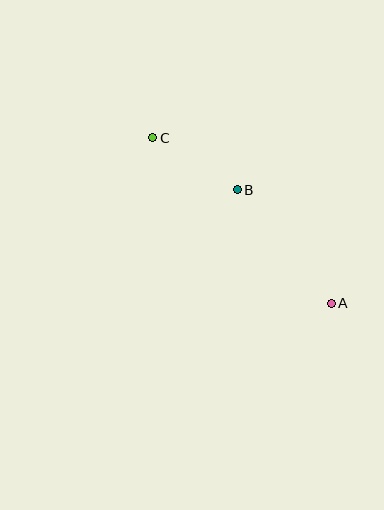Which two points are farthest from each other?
Points A and C are farthest from each other.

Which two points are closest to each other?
Points B and C are closest to each other.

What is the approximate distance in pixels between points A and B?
The distance between A and B is approximately 148 pixels.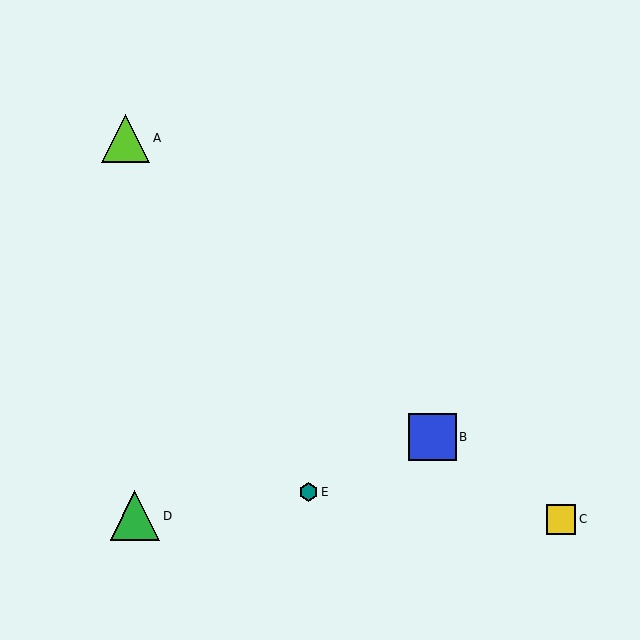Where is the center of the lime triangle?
The center of the lime triangle is at (126, 138).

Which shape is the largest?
The green triangle (labeled D) is the largest.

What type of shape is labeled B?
Shape B is a blue square.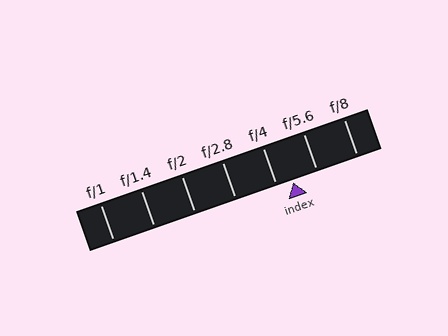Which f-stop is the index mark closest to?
The index mark is closest to f/4.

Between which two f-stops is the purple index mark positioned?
The index mark is between f/4 and f/5.6.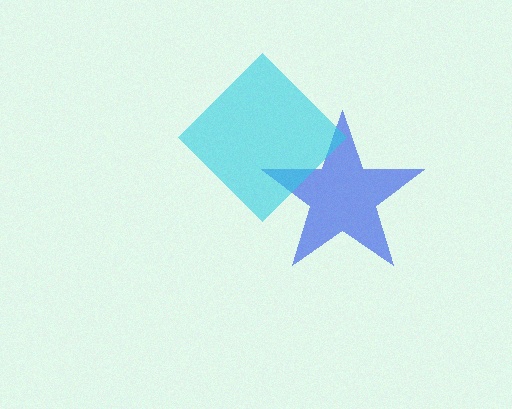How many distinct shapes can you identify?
There are 2 distinct shapes: a blue star, a cyan diamond.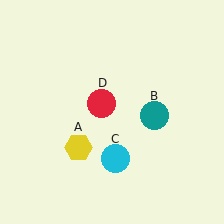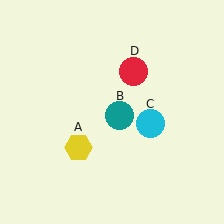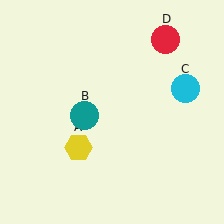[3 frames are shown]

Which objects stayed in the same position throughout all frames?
Yellow hexagon (object A) remained stationary.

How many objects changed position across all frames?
3 objects changed position: teal circle (object B), cyan circle (object C), red circle (object D).